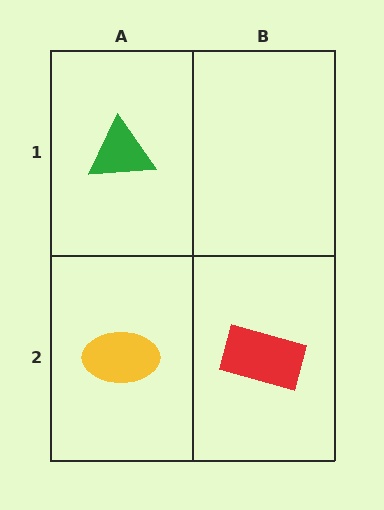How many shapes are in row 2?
2 shapes.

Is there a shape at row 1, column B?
No, that cell is empty.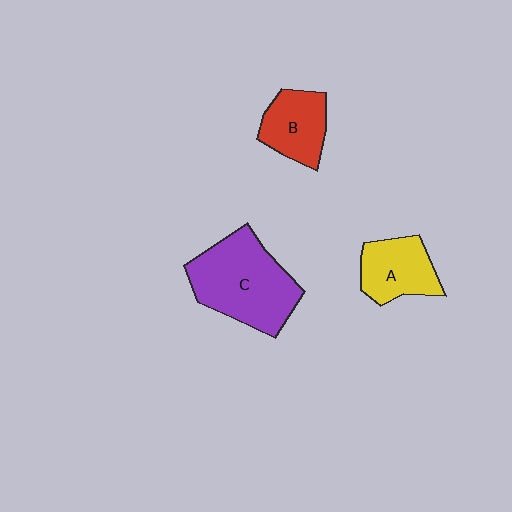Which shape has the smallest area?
Shape B (red).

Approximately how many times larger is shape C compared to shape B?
Approximately 1.9 times.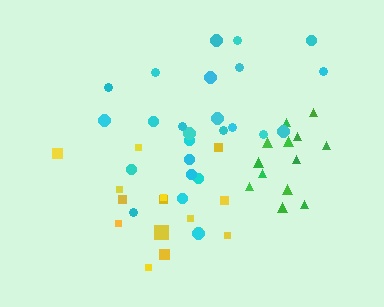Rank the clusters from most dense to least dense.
green, cyan, yellow.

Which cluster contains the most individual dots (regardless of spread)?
Cyan (25).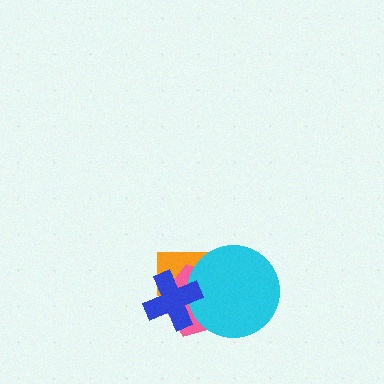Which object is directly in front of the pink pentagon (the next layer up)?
The cyan circle is directly in front of the pink pentagon.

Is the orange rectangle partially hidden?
Yes, it is partially covered by another shape.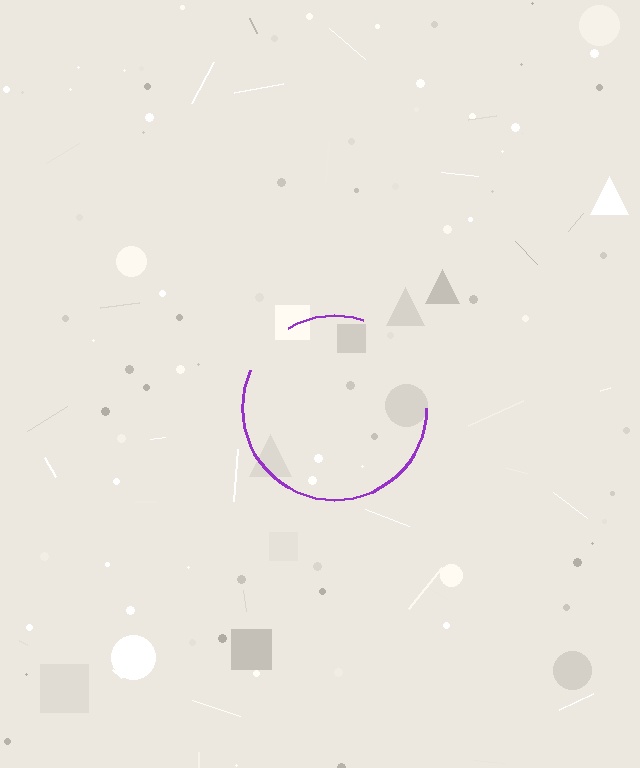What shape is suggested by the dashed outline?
The dashed outline suggests a circle.